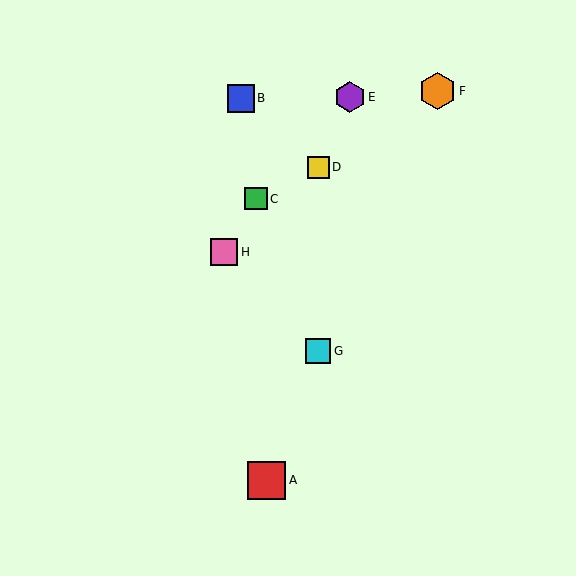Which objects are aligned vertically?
Objects D, G are aligned vertically.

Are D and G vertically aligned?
Yes, both are at x≈318.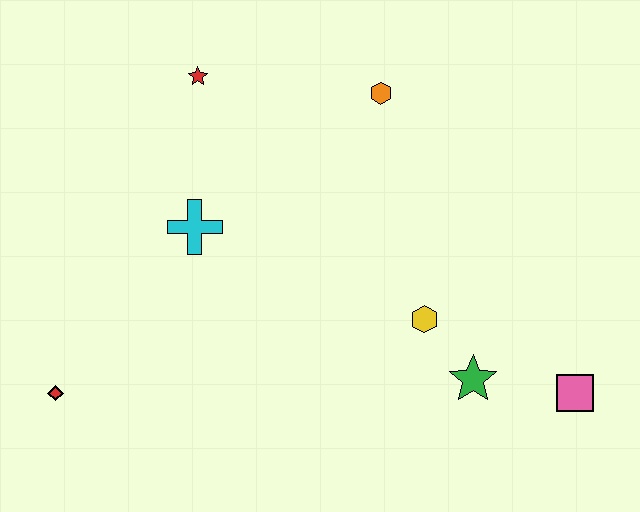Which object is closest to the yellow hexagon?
The green star is closest to the yellow hexagon.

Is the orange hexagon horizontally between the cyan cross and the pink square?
Yes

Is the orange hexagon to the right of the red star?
Yes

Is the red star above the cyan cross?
Yes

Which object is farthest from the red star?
The pink square is farthest from the red star.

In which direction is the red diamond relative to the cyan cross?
The red diamond is below the cyan cross.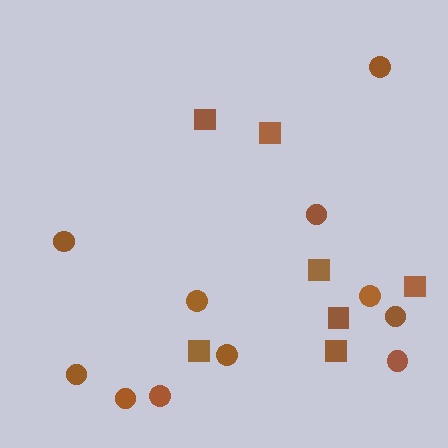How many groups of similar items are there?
There are 2 groups: one group of squares (7) and one group of circles (11).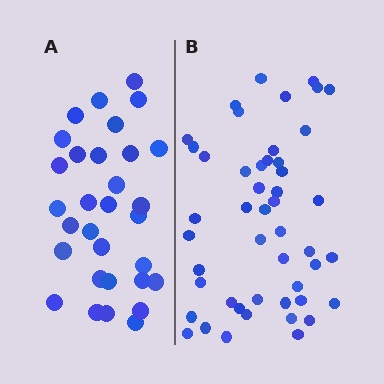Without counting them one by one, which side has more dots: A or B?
Region B (the right region) has more dots.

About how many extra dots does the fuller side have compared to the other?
Region B has approximately 15 more dots than region A.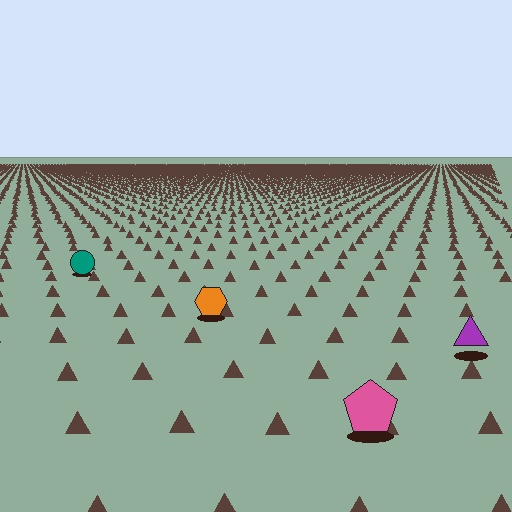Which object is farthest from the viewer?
The teal circle is farthest from the viewer. It appears smaller and the ground texture around it is denser.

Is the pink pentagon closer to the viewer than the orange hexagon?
Yes. The pink pentagon is closer — you can tell from the texture gradient: the ground texture is coarser near it.